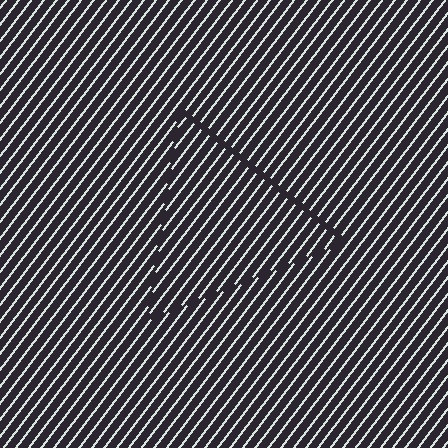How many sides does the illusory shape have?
3 sides — the line-ends trace a triangle.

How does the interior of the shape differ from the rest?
The interior of the shape contains the same grating, shifted by half a period — the contour is defined by the phase discontinuity where line-ends from the inner and outer gratings abut.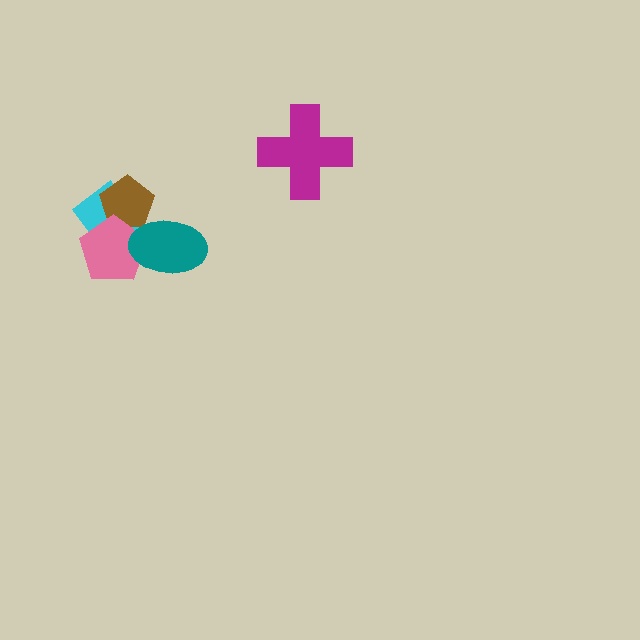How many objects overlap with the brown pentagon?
3 objects overlap with the brown pentagon.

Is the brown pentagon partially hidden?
Yes, it is partially covered by another shape.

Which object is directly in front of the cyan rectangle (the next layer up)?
The brown pentagon is directly in front of the cyan rectangle.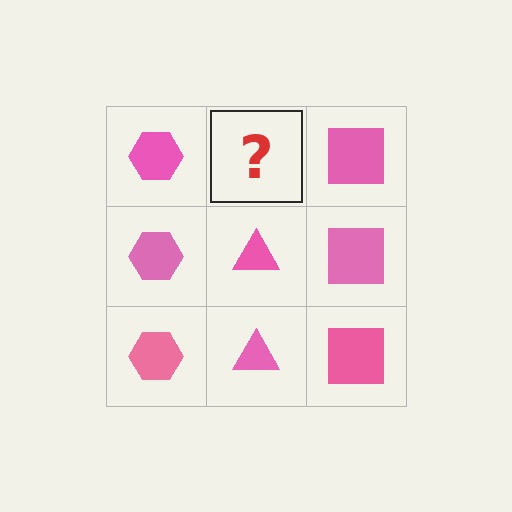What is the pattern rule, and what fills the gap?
The rule is that each column has a consistent shape. The gap should be filled with a pink triangle.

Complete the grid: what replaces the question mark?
The question mark should be replaced with a pink triangle.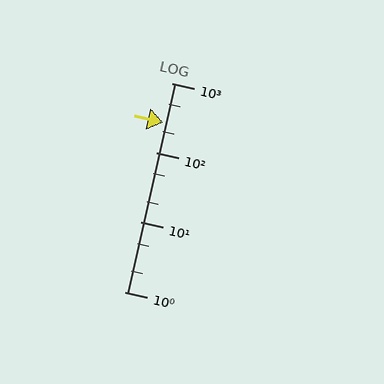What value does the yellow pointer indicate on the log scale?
The pointer indicates approximately 270.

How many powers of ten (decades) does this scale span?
The scale spans 3 decades, from 1 to 1000.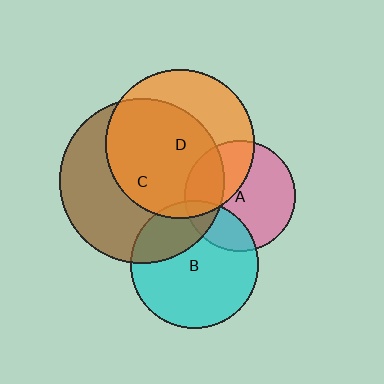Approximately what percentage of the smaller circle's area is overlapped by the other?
Approximately 20%.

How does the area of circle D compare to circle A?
Approximately 1.8 times.